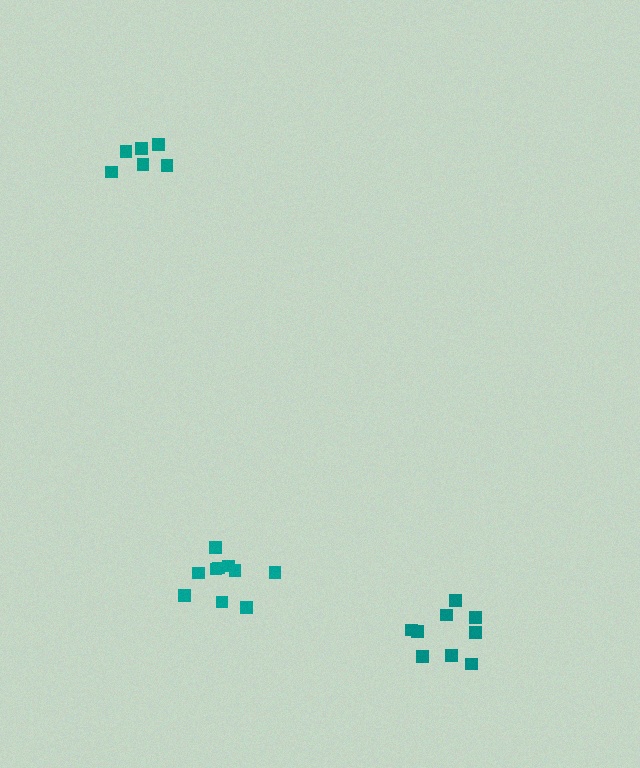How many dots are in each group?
Group 1: 10 dots, Group 2: 9 dots, Group 3: 6 dots (25 total).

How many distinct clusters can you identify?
There are 3 distinct clusters.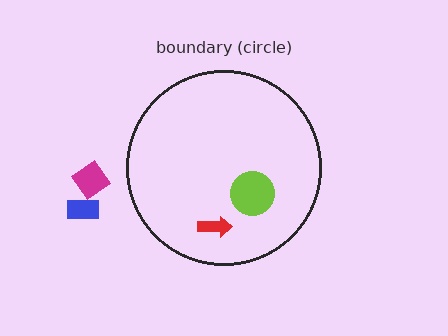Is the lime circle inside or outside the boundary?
Inside.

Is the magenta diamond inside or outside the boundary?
Outside.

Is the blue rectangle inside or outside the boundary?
Outside.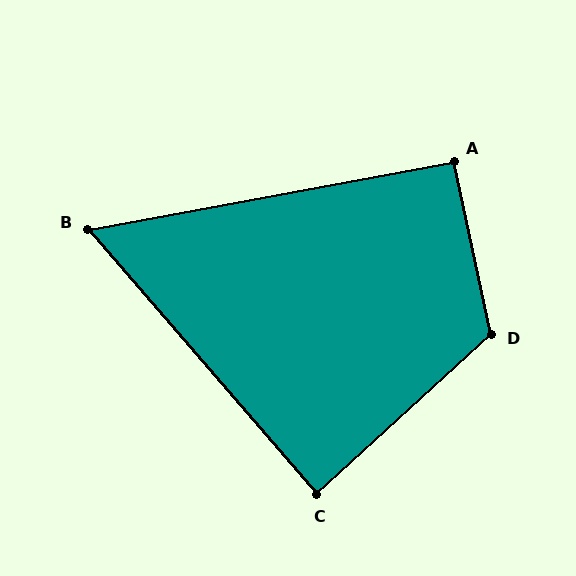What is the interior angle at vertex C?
Approximately 88 degrees (approximately right).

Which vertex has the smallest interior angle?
B, at approximately 60 degrees.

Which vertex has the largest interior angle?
D, at approximately 120 degrees.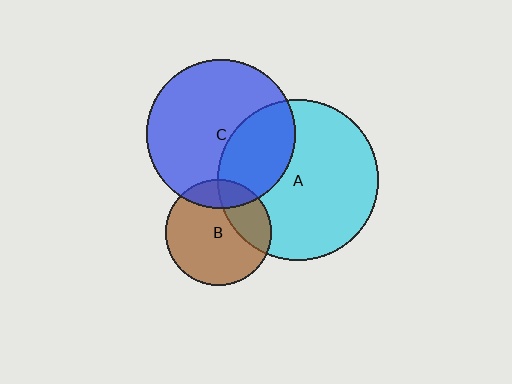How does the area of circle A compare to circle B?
Approximately 2.3 times.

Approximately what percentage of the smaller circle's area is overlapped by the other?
Approximately 25%.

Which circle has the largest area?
Circle A (cyan).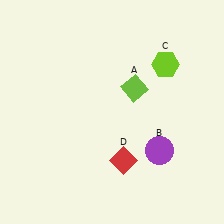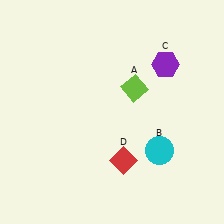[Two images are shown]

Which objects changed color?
B changed from purple to cyan. C changed from lime to purple.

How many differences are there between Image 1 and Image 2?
There are 2 differences between the two images.